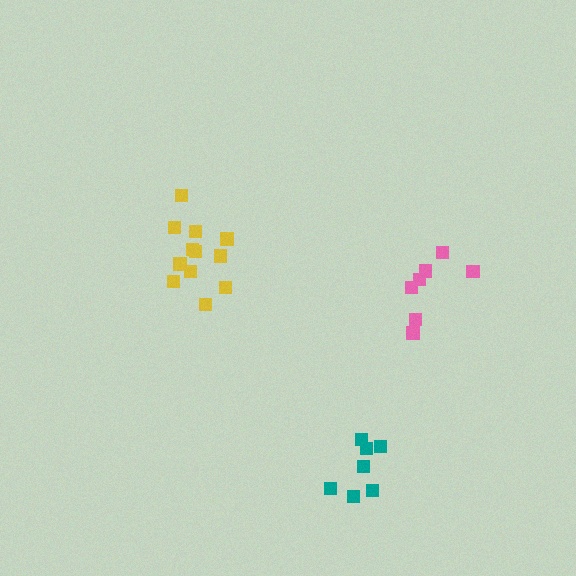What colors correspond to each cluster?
The clusters are colored: yellow, teal, pink.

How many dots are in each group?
Group 1: 12 dots, Group 2: 7 dots, Group 3: 7 dots (26 total).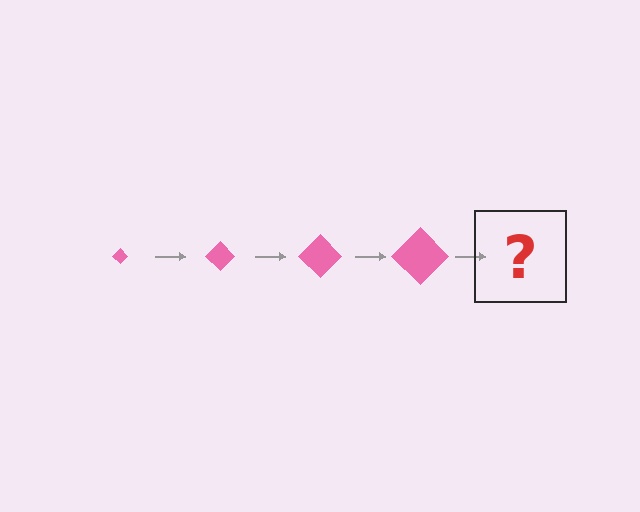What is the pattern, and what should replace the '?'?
The pattern is that the diamond gets progressively larger each step. The '?' should be a pink diamond, larger than the previous one.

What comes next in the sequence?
The next element should be a pink diamond, larger than the previous one.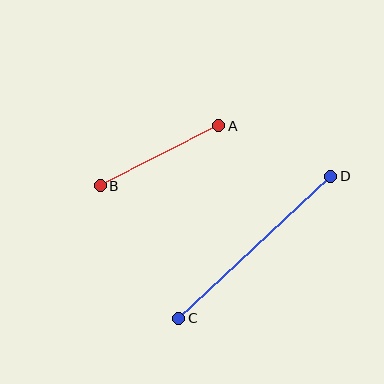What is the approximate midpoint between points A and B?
The midpoint is at approximately (159, 156) pixels.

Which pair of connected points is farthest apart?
Points C and D are farthest apart.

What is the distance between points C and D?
The distance is approximately 208 pixels.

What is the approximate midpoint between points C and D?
The midpoint is at approximately (255, 247) pixels.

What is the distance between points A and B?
The distance is approximately 133 pixels.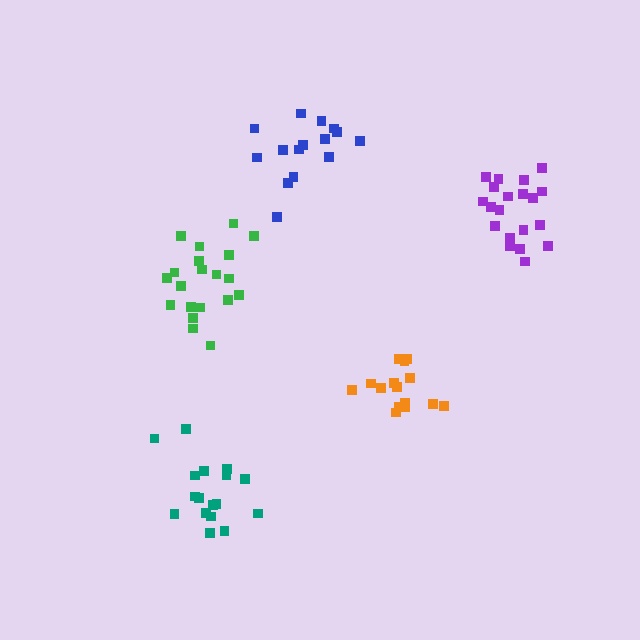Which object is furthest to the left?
The green cluster is leftmost.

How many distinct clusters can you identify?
There are 5 distinct clusters.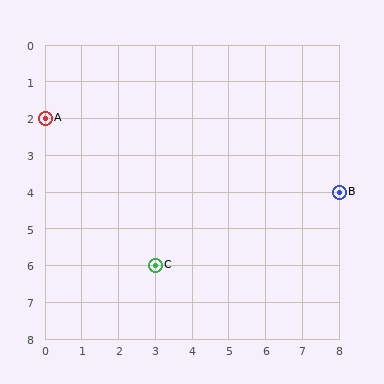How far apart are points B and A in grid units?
Points B and A are 8 columns and 2 rows apart (about 8.2 grid units diagonally).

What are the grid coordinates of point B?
Point B is at grid coordinates (8, 4).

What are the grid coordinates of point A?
Point A is at grid coordinates (0, 2).